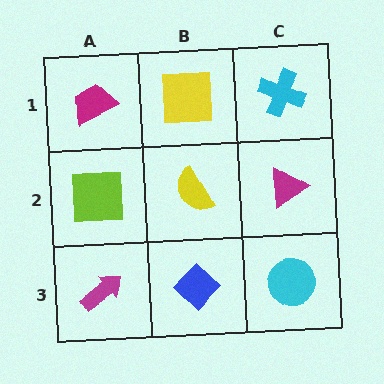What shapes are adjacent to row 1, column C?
A magenta triangle (row 2, column C), a yellow square (row 1, column B).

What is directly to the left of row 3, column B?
A magenta arrow.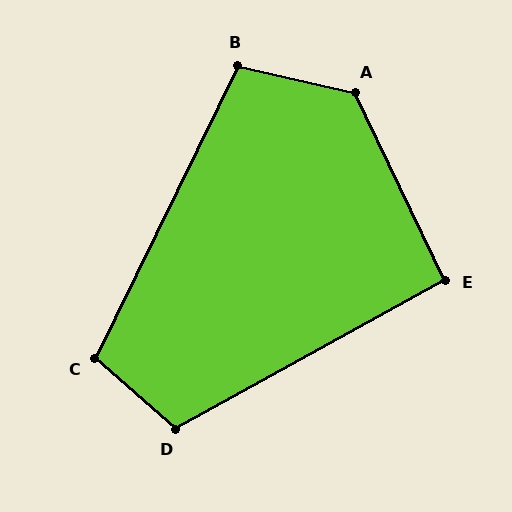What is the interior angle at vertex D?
Approximately 110 degrees (obtuse).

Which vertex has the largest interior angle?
A, at approximately 129 degrees.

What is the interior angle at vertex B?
Approximately 103 degrees (obtuse).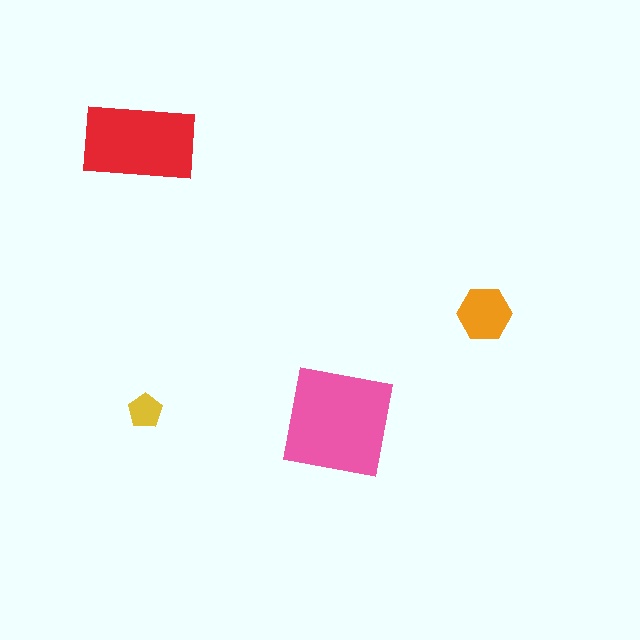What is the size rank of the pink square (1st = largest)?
1st.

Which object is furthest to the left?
The red rectangle is leftmost.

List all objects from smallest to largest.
The yellow pentagon, the orange hexagon, the red rectangle, the pink square.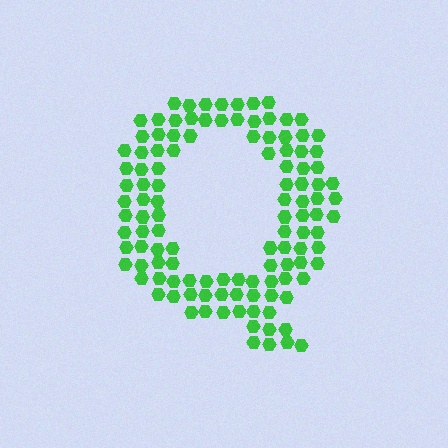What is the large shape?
The large shape is the letter Q.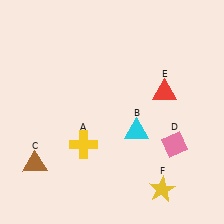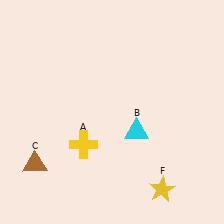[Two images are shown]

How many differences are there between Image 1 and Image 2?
There are 2 differences between the two images.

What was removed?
The pink diamond (D), the red triangle (E) were removed in Image 2.